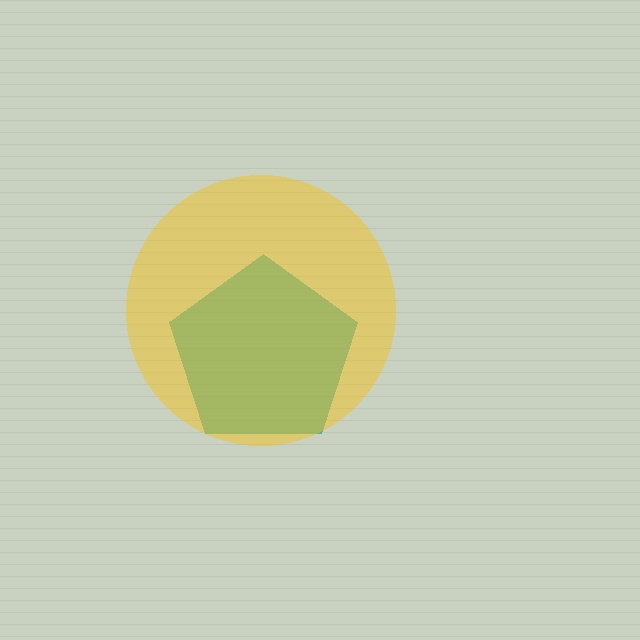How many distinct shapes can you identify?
There are 2 distinct shapes: a teal pentagon, a yellow circle.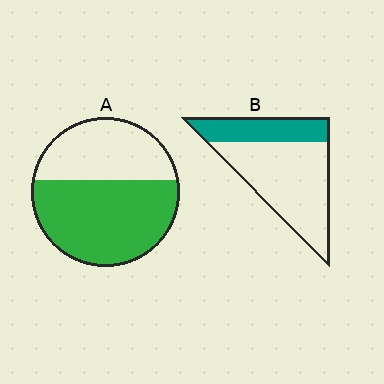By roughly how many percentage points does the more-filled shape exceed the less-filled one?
By roughly 30 percentage points (A over B).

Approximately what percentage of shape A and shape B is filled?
A is approximately 60% and B is approximately 30%.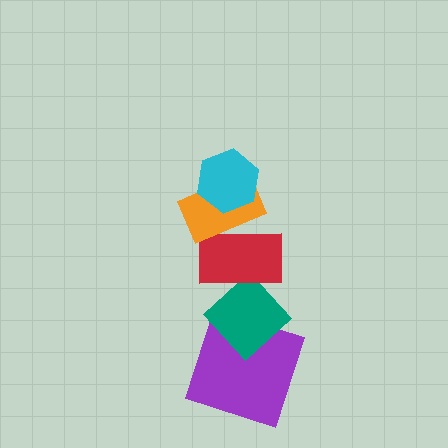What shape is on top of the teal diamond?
The red rectangle is on top of the teal diamond.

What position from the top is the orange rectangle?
The orange rectangle is 2nd from the top.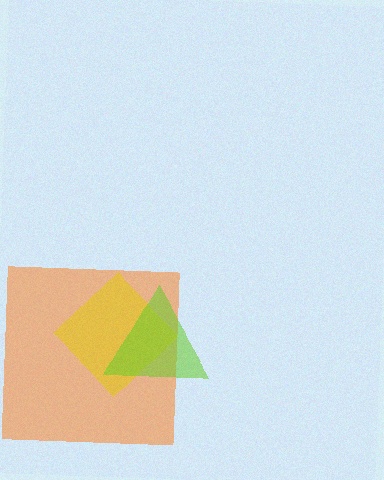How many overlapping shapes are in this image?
There are 3 overlapping shapes in the image.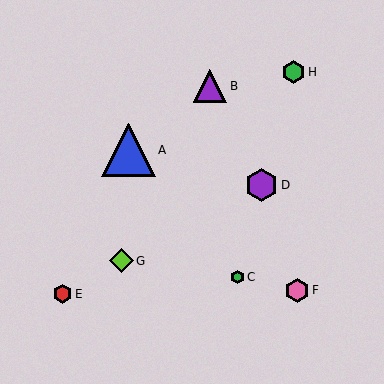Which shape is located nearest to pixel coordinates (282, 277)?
The pink hexagon (labeled F) at (297, 290) is nearest to that location.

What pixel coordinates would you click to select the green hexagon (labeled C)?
Click at (237, 277) to select the green hexagon C.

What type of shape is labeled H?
Shape H is a green hexagon.